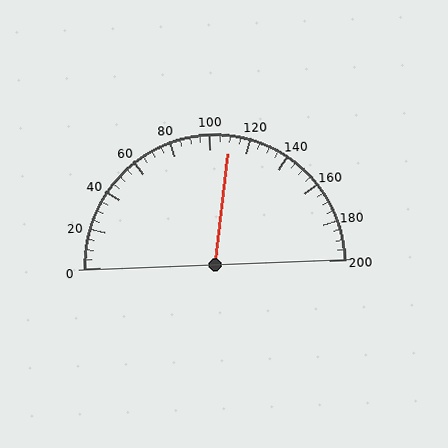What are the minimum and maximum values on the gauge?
The gauge ranges from 0 to 200.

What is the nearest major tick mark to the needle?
The nearest major tick mark is 120.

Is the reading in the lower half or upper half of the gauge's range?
The reading is in the upper half of the range (0 to 200).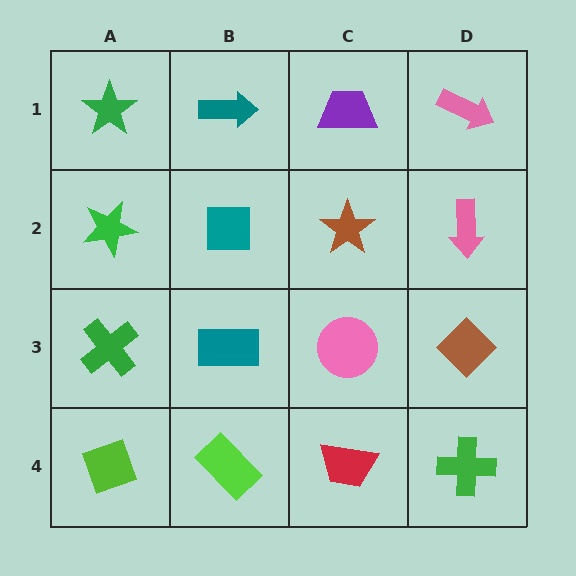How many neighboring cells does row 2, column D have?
3.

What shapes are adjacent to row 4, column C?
A pink circle (row 3, column C), a lime rectangle (row 4, column B), a green cross (row 4, column D).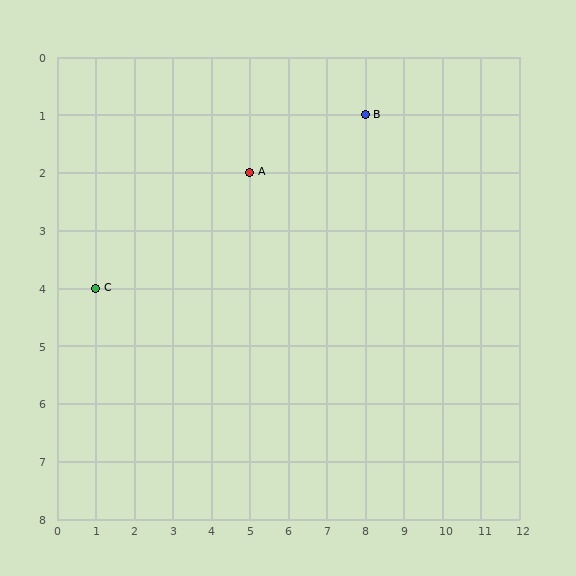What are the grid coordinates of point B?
Point B is at grid coordinates (8, 1).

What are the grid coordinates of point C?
Point C is at grid coordinates (1, 4).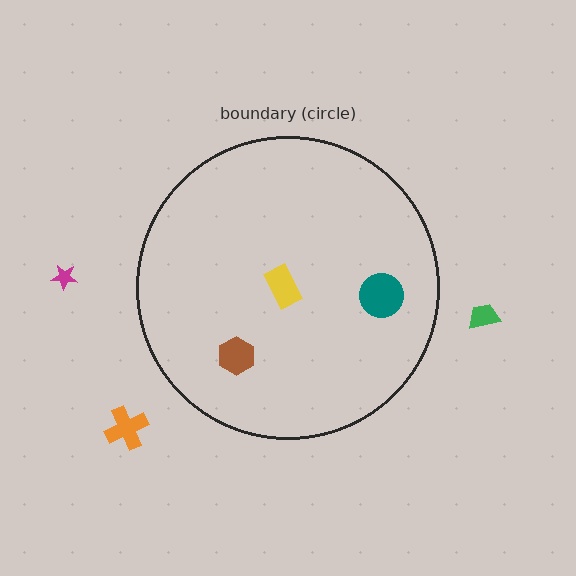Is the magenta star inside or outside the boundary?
Outside.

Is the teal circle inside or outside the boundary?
Inside.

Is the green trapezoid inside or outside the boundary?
Outside.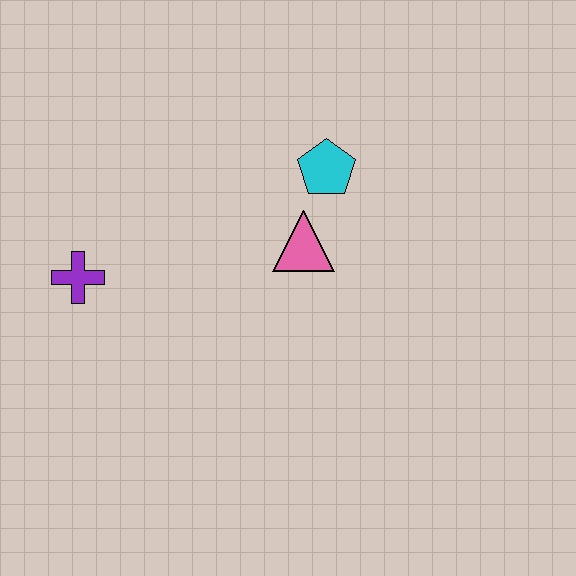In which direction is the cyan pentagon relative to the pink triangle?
The cyan pentagon is above the pink triangle.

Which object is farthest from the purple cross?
The cyan pentagon is farthest from the purple cross.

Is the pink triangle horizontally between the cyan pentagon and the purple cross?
Yes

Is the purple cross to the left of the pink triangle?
Yes